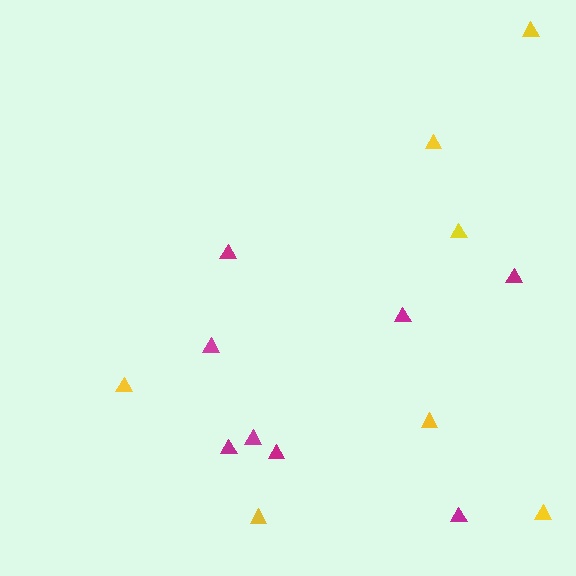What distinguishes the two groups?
There are 2 groups: one group of yellow triangles (7) and one group of magenta triangles (8).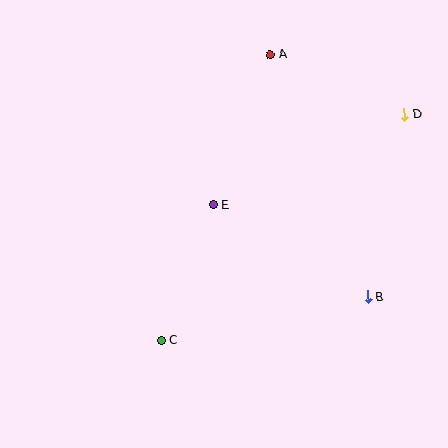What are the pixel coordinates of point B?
Point B is at (368, 297).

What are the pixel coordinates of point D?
Point D is at (404, 115).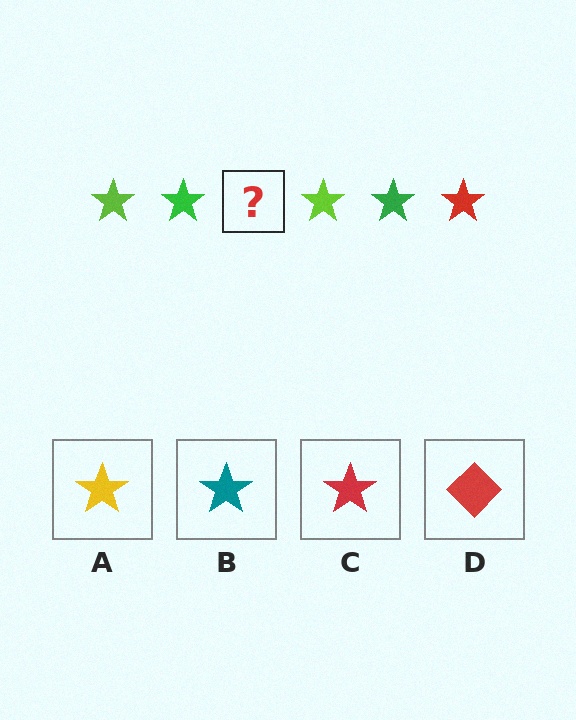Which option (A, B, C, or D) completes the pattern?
C.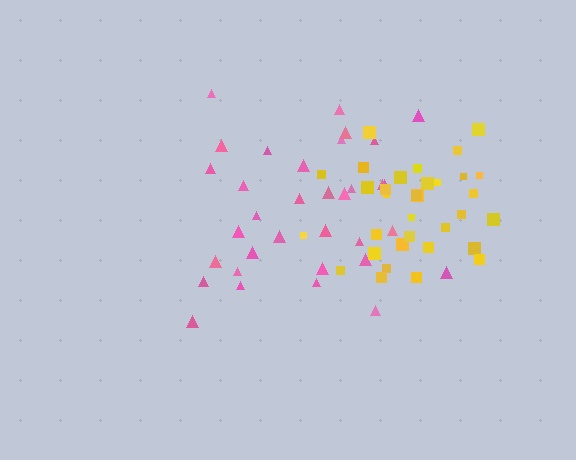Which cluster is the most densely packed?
Yellow.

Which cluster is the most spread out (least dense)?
Pink.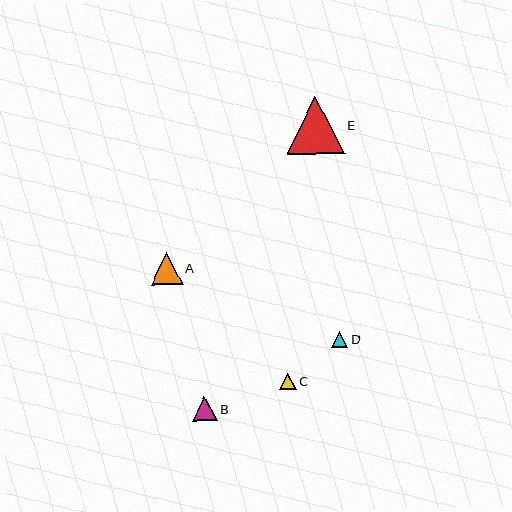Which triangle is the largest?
Triangle E is the largest with a size of approximately 58 pixels.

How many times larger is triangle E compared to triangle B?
Triangle E is approximately 2.4 times the size of triangle B.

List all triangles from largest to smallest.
From largest to smallest: E, A, B, C, D.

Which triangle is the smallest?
Triangle D is the smallest with a size of approximately 16 pixels.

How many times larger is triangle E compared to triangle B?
Triangle E is approximately 2.4 times the size of triangle B.